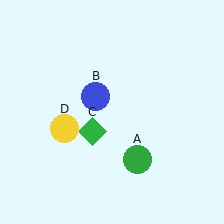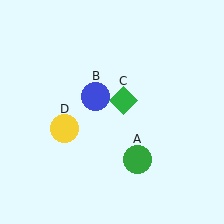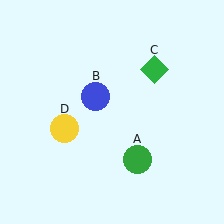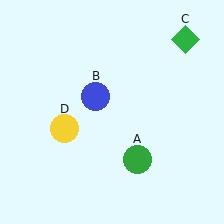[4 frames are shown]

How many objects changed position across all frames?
1 object changed position: green diamond (object C).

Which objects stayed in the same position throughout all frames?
Green circle (object A) and blue circle (object B) and yellow circle (object D) remained stationary.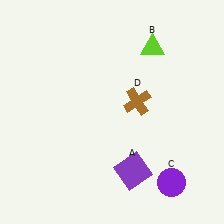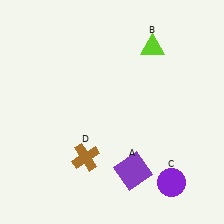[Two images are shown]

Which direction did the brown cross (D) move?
The brown cross (D) moved down.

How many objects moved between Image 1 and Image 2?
1 object moved between the two images.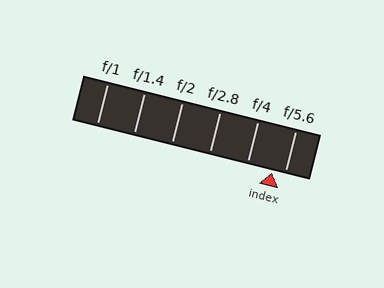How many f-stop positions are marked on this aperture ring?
There are 6 f-stop positions marked.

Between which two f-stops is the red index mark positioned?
The index mark is between f/4 and f/5.6.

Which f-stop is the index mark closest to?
The index mark is closest to f/5.6.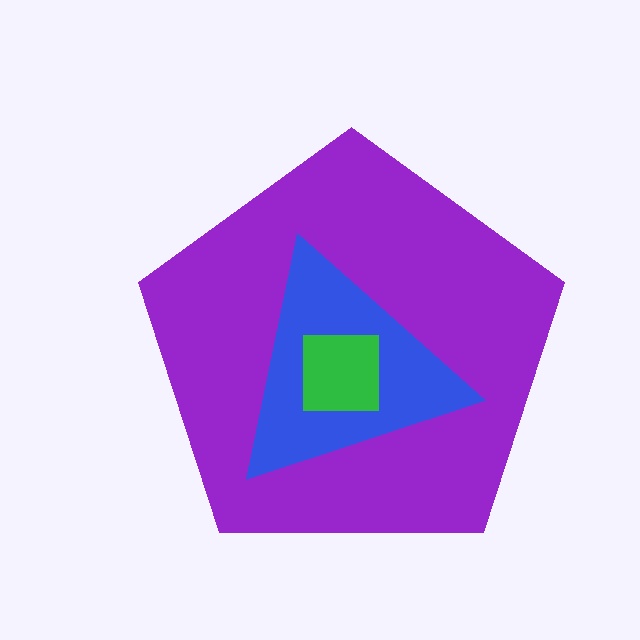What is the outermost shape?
The purple pentagon.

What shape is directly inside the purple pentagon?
The blue triangle.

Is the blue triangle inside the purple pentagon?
Yes.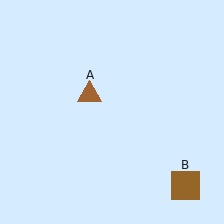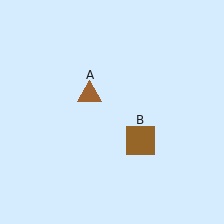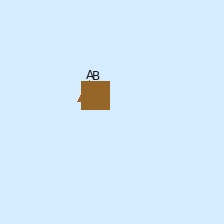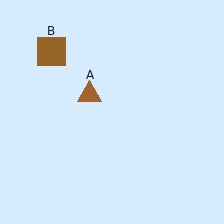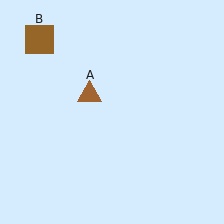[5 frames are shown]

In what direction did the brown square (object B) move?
The brown square (object B) moved up and to the left.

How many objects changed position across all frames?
1 object changed position: brown square (object B).